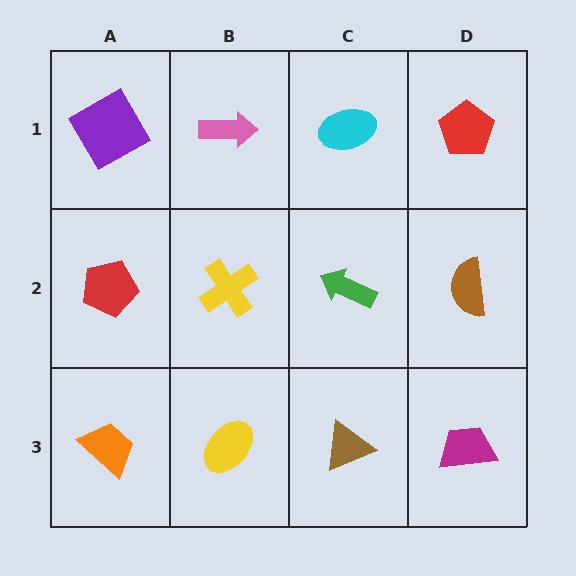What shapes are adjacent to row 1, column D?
A brown semicircle (row 2, column D), a cyan ellipse (row 1, column C).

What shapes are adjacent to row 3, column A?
A red pentagon (row 2, column A), a yellow ellipse (row 3, column B).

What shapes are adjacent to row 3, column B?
A yellow cross (row 2, column B), an orange trapezoid (row 3, column A), a brown triangle (row 3, column C).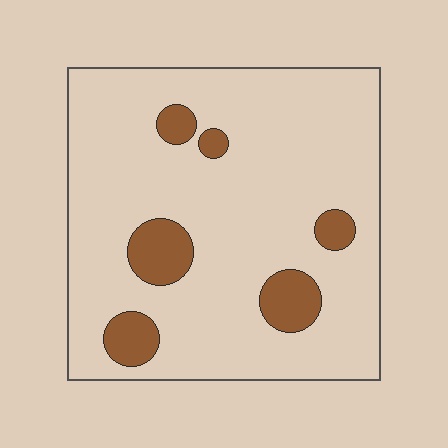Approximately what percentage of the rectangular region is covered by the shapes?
Approximately 15%.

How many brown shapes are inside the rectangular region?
6.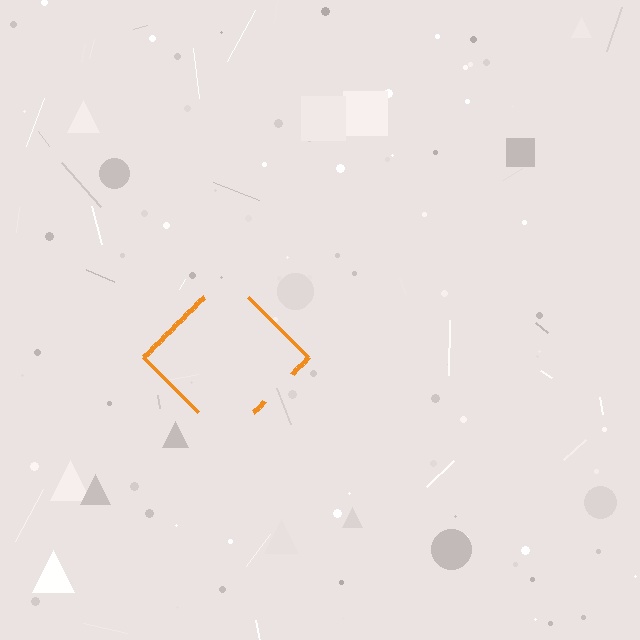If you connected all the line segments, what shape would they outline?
They would outline a diamond.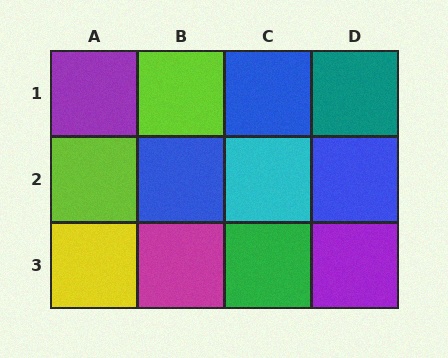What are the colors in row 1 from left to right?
Purple, lime, blue, teal.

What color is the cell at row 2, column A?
Lime.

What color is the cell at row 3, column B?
Magenta.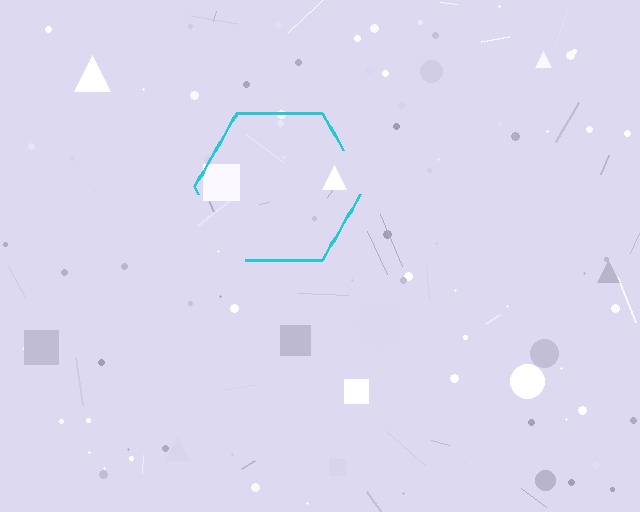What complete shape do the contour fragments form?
The contour fragments form a hexagon.